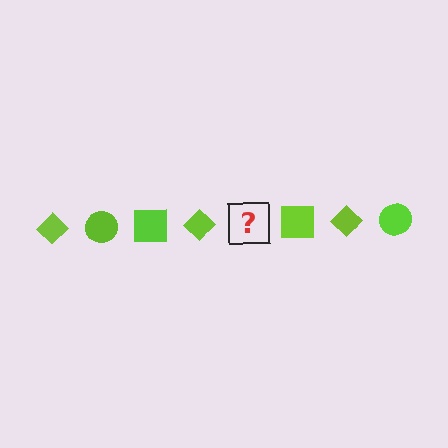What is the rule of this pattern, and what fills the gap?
The rule is that the pattern cycles through diamond, circle, square shapes in lime. The gap should be filled with a lime circle.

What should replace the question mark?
The question mark should be replaced with a lime circle.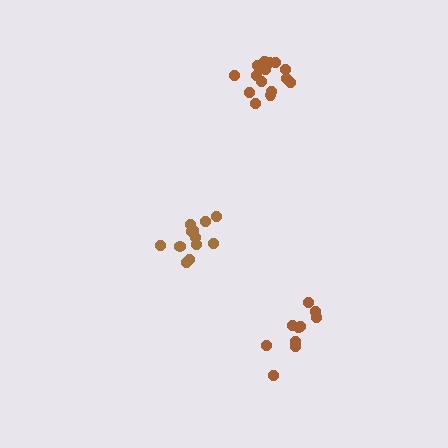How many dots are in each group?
Group 1: 12 dots, Group 2: 15 dots, Group 3: 10 dots (37 total).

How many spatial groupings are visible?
There are 3 spatial groupings.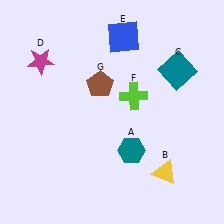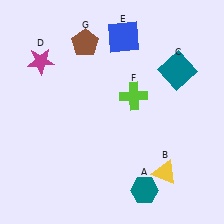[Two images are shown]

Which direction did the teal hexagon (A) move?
The teal hexagon (A) moved down.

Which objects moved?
The objects that moved are: the teal hexagon (A), the brown pentagon (G).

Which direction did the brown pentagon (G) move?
The brown pentagon (G) moved up.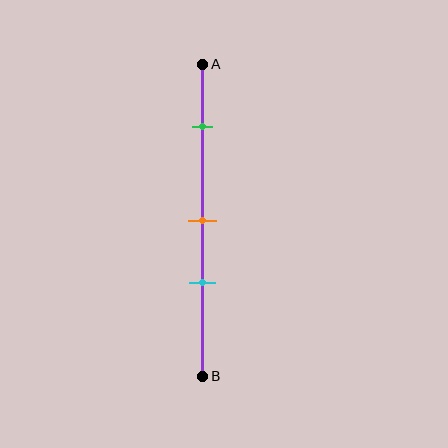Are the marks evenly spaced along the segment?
No, the marks are not evenly spaced.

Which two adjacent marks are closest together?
The orange and cyan marks are the closest adjacent pair.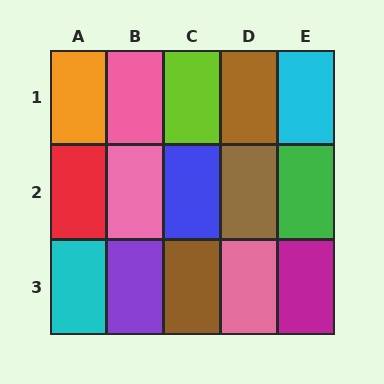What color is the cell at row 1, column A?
Orange.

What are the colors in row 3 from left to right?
Cyan, purple, brown, pink, magenta.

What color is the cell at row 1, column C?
Lime.